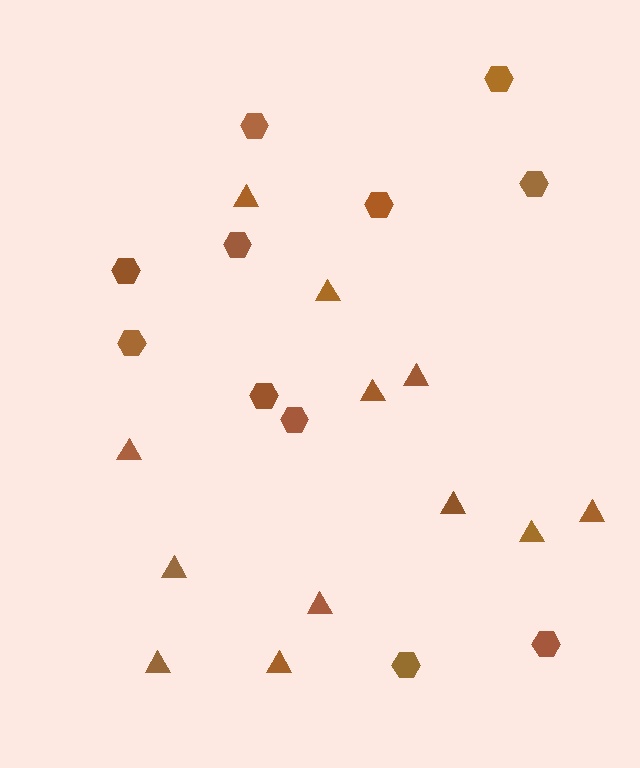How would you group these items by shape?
There are 2 groups: one group of hexagons (11) and one group of triangles (12).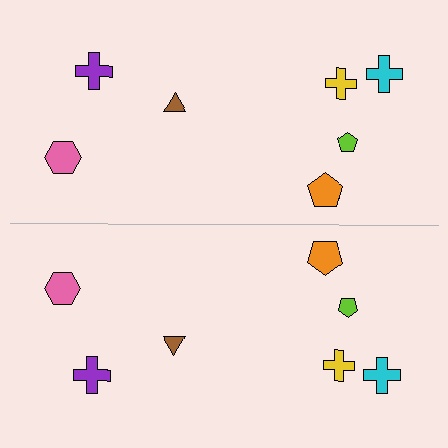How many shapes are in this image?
There are 14 shapes in this image.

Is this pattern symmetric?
Yes, this pattern has bilateral (reflection) symmetry.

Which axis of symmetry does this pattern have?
The pattern has a horizontal axis of symmetry running through the center of the image.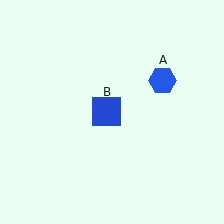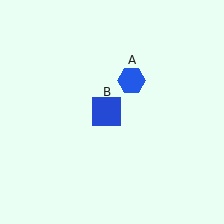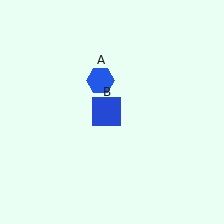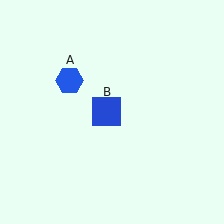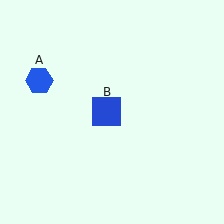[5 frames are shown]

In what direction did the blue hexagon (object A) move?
The blue hexagon (object A) moved left.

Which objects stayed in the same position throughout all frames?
Blue square (object B) remained stationary.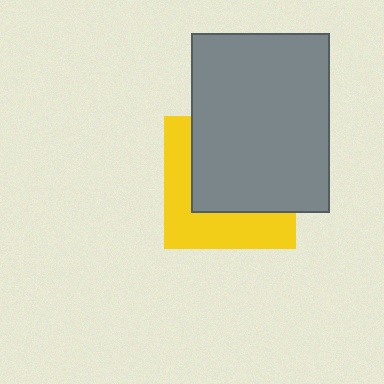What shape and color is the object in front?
The object in front is a gray rectangle.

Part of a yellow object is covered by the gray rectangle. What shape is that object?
It is a square.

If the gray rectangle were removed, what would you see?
You would see the complete yellow square.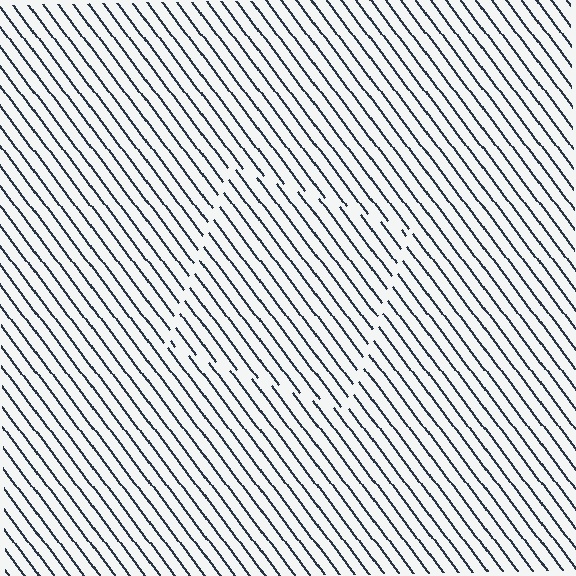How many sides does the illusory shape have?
4 sides — the line-ends trace a square.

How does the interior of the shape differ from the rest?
The interior of the shape contains the same grating, shifted by half a period — the contour is defined by the phase discontinuity where line-ends from the inner and outer gratings abut.